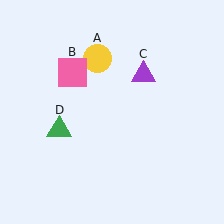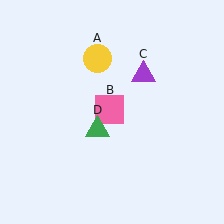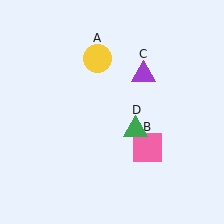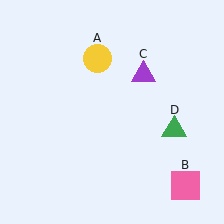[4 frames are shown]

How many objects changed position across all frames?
2 objects changed position: pink square (object B), green triangle (object D).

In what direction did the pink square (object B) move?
The pink square (object B) moved down and to the right.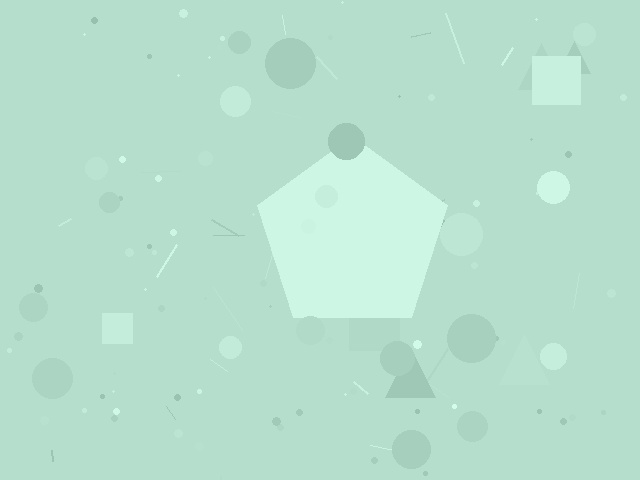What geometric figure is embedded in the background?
A pentagon is embedded in the background.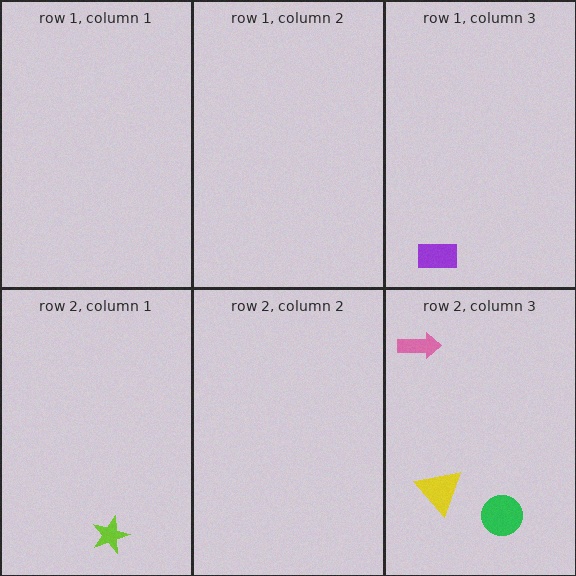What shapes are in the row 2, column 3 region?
The yellow triangle, the pink arrow, the green circle.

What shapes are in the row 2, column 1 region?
The lime star.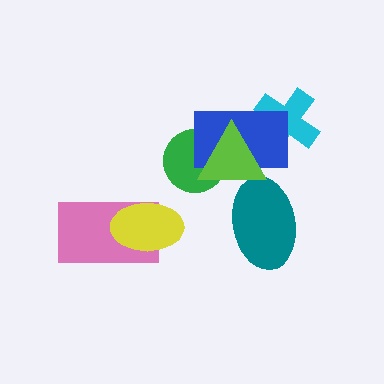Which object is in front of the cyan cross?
The blue rectangle is in front of the cyan cross.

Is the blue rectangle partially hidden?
Yes, it is partially covered by another shape.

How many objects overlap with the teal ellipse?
1 object overlaps with the teal ellipse.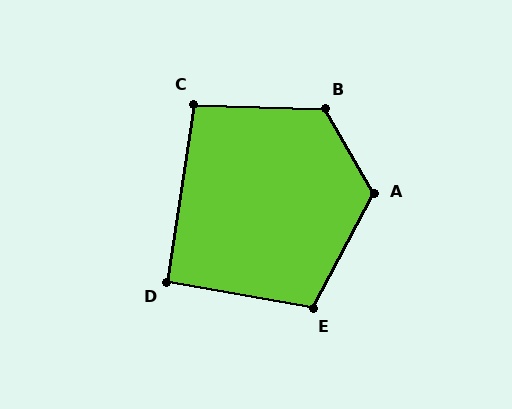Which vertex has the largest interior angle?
A, at approximately 122 degrees.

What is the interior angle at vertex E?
Approximately 108 degrees (obtuse).